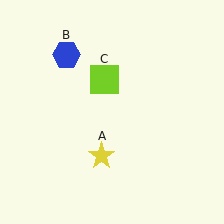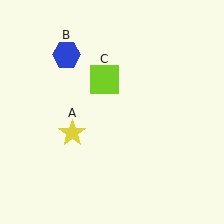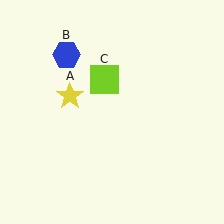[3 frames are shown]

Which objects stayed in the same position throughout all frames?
Blue hexagon (object B) and lime square (object C) remained stationary.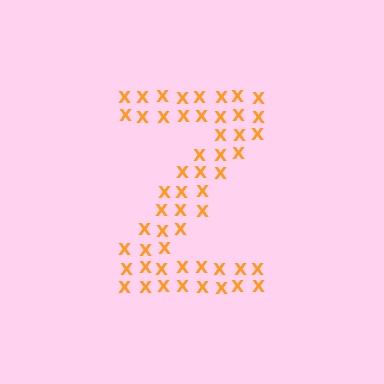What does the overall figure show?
The overall figure shows the letter Z.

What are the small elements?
The small elements are letter X's.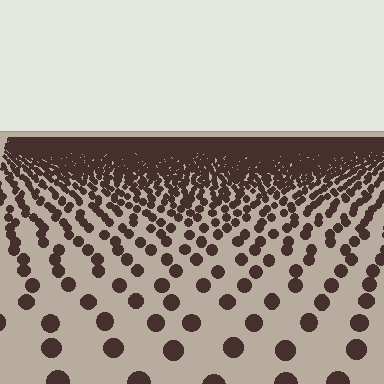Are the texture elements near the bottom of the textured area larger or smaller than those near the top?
Larger. Near the bottom, elements are closer to the viewer and appear at a bigger on-screen size.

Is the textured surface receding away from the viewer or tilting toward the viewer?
The surface is receding away from the viewer. Texture elements get smaller and denser toward the top.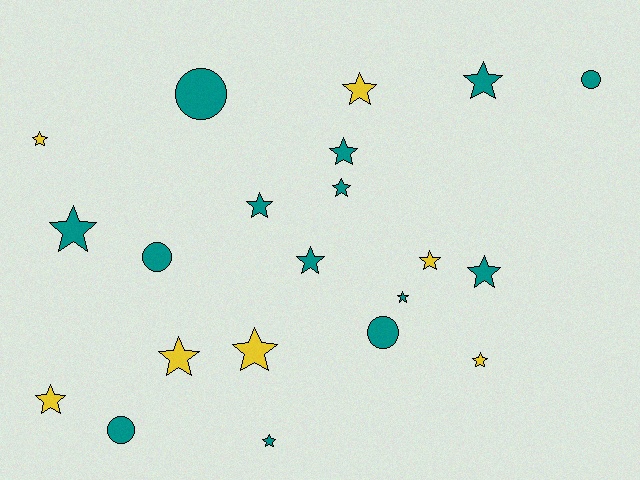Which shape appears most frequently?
Star, with 16 objects.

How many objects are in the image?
There are 21 objects.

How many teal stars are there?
There are 9 teal stars.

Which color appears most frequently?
Teal, with 14 objects.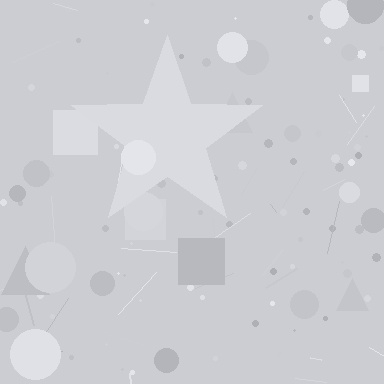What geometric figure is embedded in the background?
A star is embedded in the background.